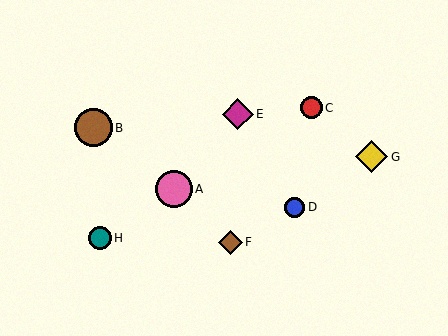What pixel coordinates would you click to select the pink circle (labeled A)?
Click at (174, 189) to select the pink circle A.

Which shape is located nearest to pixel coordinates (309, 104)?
The red circle (labeled C) at (311, 108) is nearest to that location.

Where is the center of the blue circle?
The center of the blue circle is at (295, 207).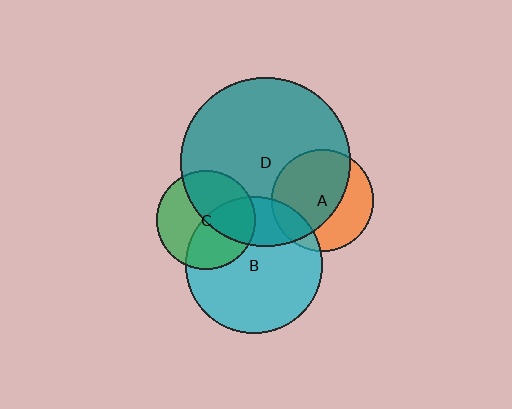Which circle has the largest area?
Circle D (teal).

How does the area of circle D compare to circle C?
Approximately 2.9 times.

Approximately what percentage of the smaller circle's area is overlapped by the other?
Approximately 45%.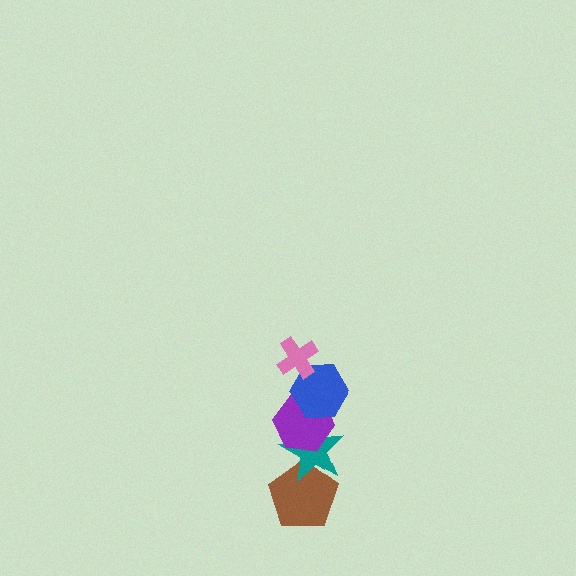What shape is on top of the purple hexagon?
The blue hexagon is on top of the purple hexagon.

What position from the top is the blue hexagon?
The blue hexagon is 2nd from the top.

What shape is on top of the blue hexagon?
The pink cross is on top of the blue hexagon.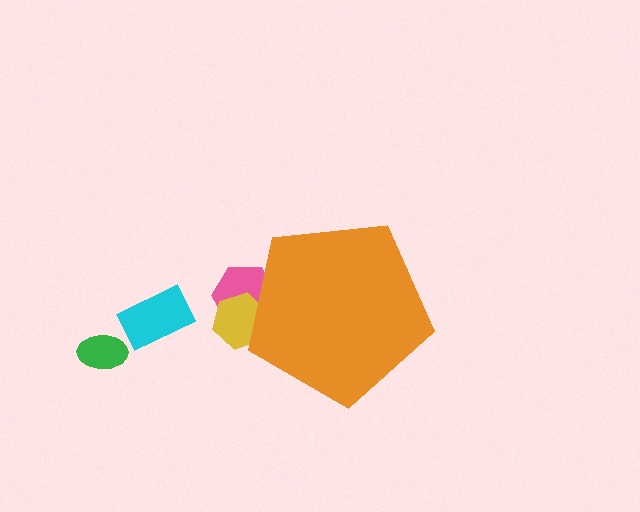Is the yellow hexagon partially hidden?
Yes, the yellow hexagon is partially hidden behind the orange pentagon.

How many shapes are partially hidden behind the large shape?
2 shapes are partially hidden.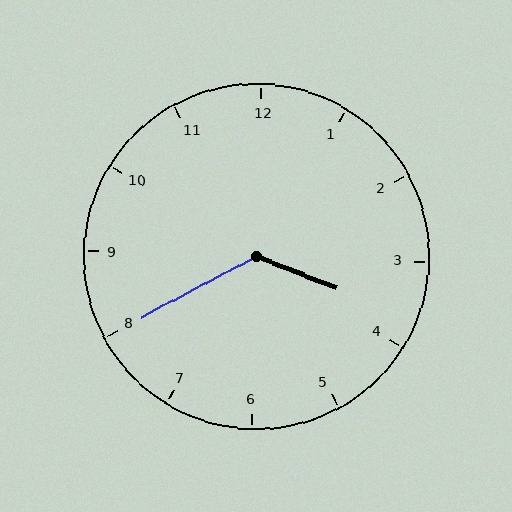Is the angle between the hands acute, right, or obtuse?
It is obtuse.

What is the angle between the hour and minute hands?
Approximately 130 degrees.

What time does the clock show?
3:40.